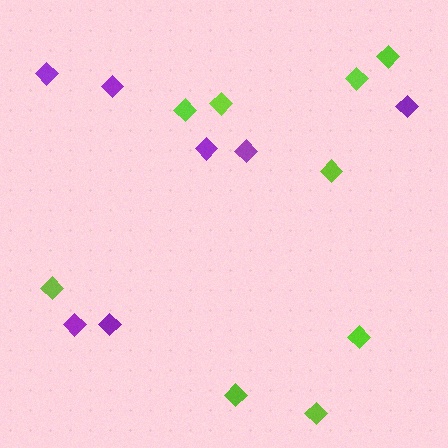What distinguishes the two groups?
There are 2 groups: one group of lime diamonds (9) and one group of purple diamonds (7).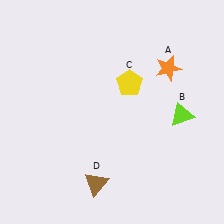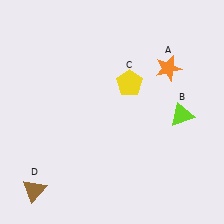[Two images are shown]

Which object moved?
The brown triangle (D) moved left.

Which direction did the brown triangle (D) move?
The brown triangle (D) moved left.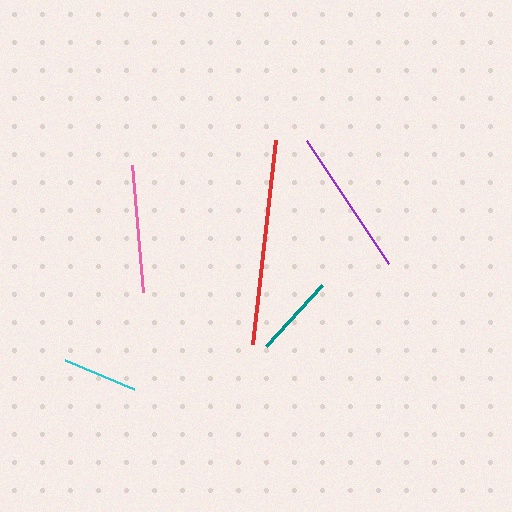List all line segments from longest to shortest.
From longest to shortest: red, purple, pink, teal, cyan.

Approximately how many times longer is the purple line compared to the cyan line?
The purple line is approximately 1.9 times the length of the cyan line.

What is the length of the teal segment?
The teal segment is approximately 83 pixels long.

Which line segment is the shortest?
The cyan line is the shortest at approximately 76 pixels.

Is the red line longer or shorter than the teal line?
The red line is longer than the teal line.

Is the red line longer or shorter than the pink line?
The red line is longer than the pink line.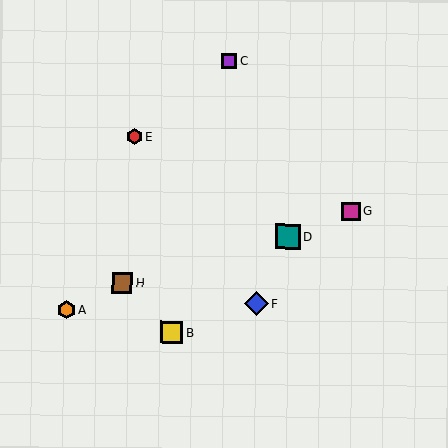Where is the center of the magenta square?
The center of the magenta square is at (351, 211).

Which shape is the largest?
The teal square (labeled D) is the largest.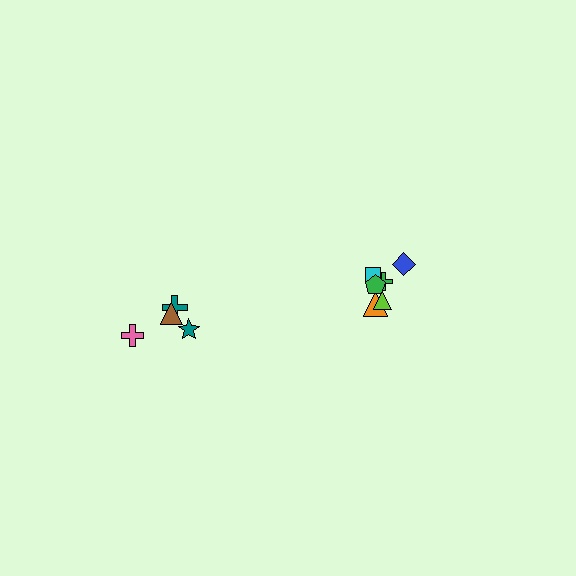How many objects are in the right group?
There are 6 objects.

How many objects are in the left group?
There are 4 objects.